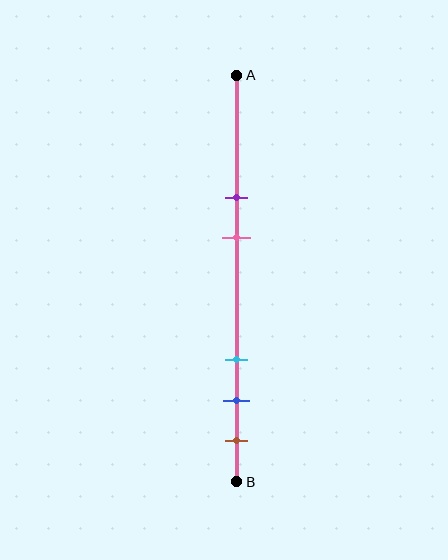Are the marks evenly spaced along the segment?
No, the marks are not evenly spaced.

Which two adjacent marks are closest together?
The blue and brown marks are the closest adjacent pair.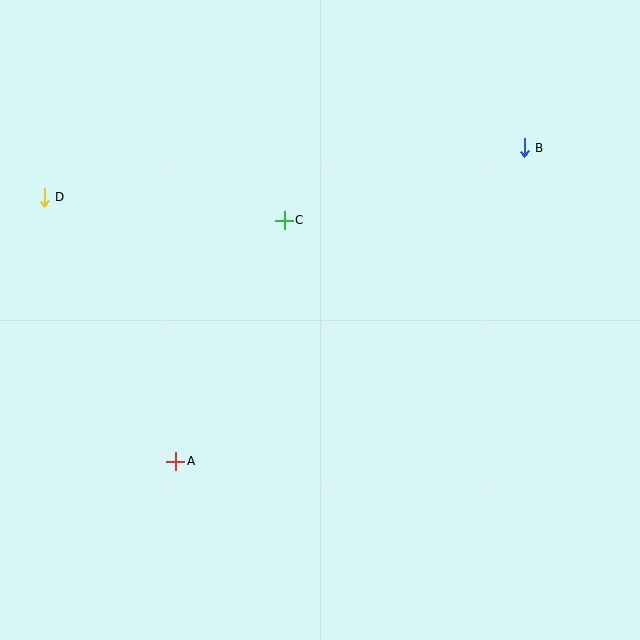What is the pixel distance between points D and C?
The distance between D and C is 241 pixels.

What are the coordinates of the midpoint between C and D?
The midpoint between C and D is at (164, 209).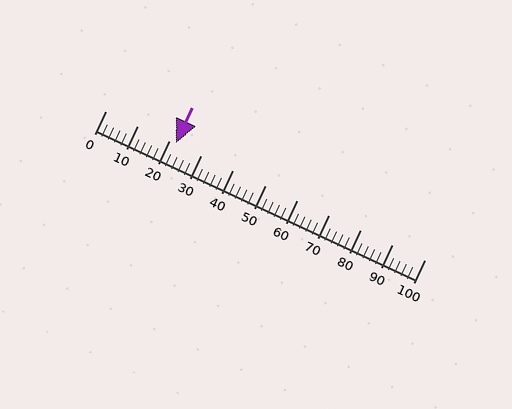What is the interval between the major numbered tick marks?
The major tick marks are spaced 10 units apart.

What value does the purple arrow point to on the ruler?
The purple arrow points to approximately 22.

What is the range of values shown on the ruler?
The ruler shows values from 0 to 100.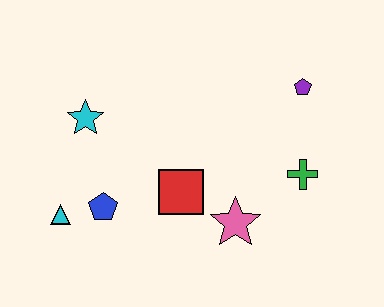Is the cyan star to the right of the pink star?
No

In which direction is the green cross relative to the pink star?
The green cross is to the right of the pink star.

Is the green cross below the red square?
No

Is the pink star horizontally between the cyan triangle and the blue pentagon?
No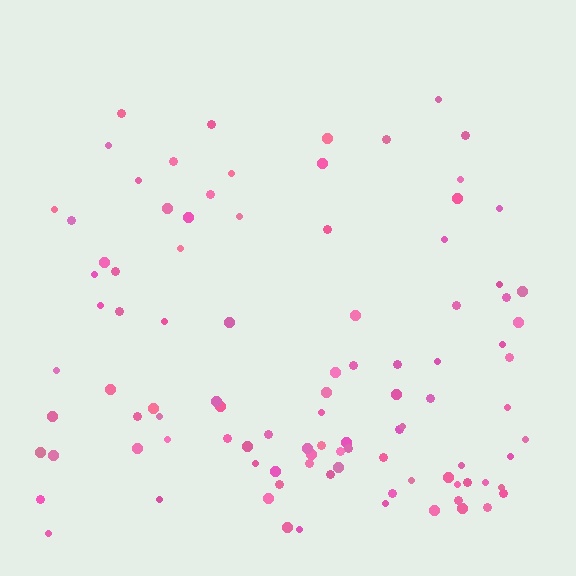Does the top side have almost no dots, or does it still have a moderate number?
Still a moderate number, just noticeably fewer than the bottom.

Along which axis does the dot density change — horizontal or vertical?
Vertical.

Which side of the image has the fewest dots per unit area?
The top.